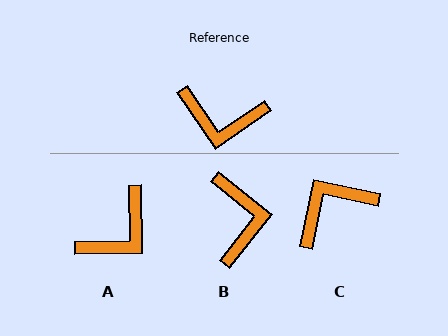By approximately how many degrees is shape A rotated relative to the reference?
Approximately 57 degrees counter-clockwise.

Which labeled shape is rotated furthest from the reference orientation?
C, about 136 degrees away.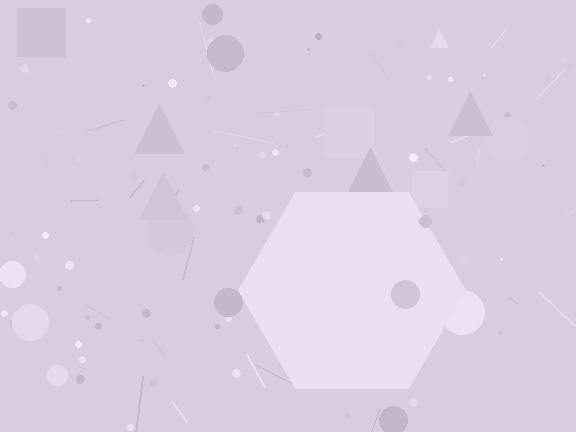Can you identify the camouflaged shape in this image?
The camouflaged shape is a hexagon.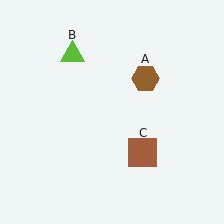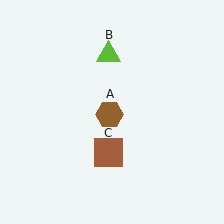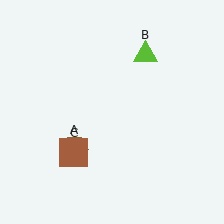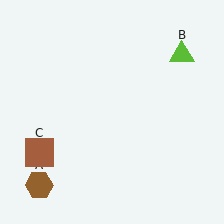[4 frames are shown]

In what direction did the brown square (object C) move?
The brown square (object C) moved left.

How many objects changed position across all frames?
3 objects changed position: brown hexagon (object A), lime triangle (object B), brown square (object C).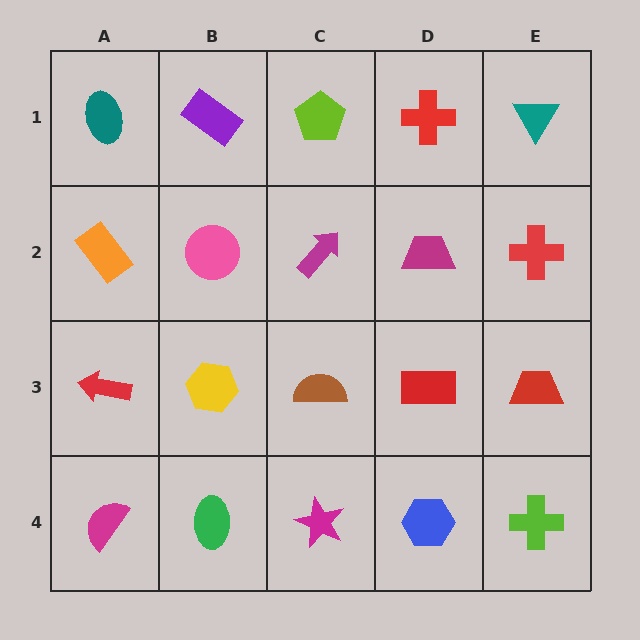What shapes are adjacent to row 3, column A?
An orange rectangle (row 2, column A), a magenta semicircle (row 4, column A), a yellow hexagon (row 3, column B).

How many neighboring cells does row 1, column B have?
3.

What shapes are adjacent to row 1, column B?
A pink circle (row 2, column B), a teal ellipse (row 1, column A), a lime pentagon (row 1, column C).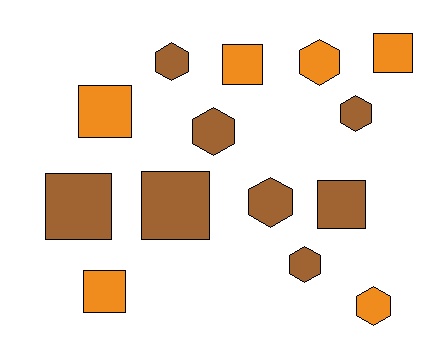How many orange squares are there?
There are 4 orange squares.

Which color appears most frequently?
Brown, with 8 objects.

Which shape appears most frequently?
Hexagon, with 7 objects.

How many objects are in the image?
There are 14 objects.